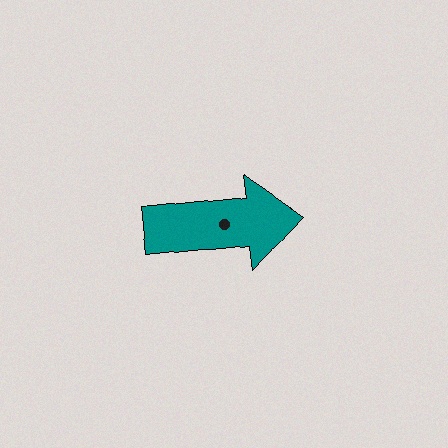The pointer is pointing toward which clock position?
Roughly 3 o'clock.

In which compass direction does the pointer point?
East.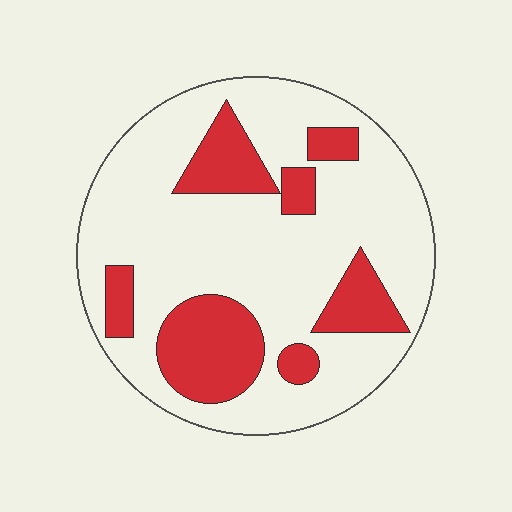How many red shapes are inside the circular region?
7.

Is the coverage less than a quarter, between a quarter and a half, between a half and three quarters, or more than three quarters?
Between a quarter and a half.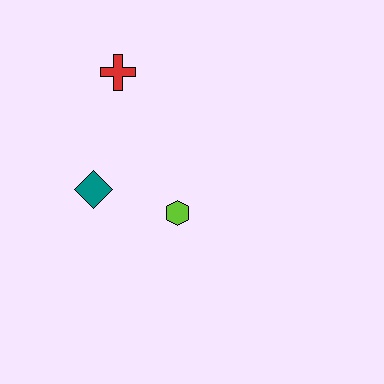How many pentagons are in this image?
There are no pentagons.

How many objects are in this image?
There are 3 objects.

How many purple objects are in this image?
There are no purple objects.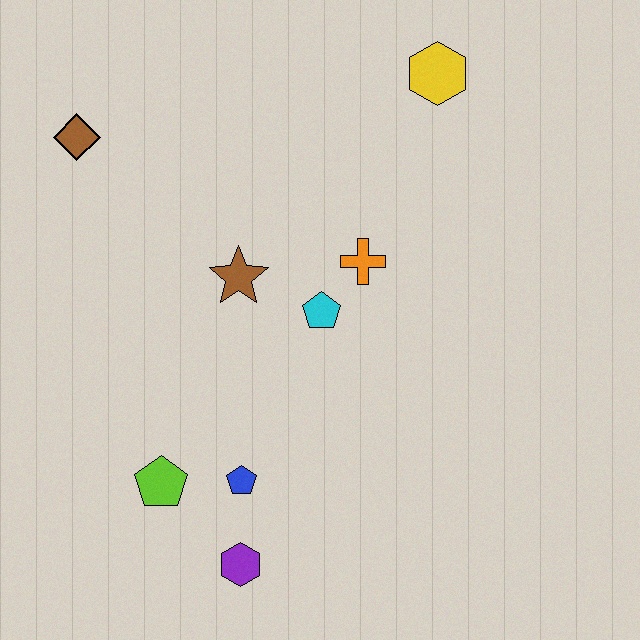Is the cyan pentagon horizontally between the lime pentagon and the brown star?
No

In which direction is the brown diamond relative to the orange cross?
The brown diamond is to the left of the orange cross.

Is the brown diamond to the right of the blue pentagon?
No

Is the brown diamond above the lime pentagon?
Yes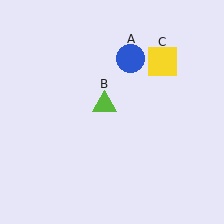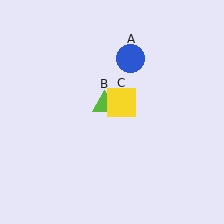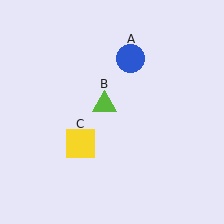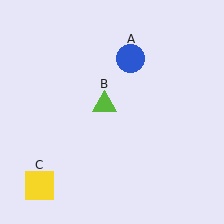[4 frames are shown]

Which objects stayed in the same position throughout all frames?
Blue circle (object A) and lime triangle (object B) remained stationary.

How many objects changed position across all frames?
1 object changed position: yellow square (object C).